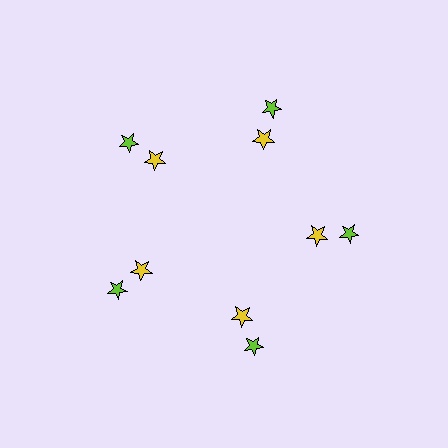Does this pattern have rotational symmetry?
Yes, this pattern has 5-fold rotational symmetry. It looks the same after rotating 72 degrees around the center.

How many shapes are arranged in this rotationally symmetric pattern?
There are 10 shapes, arranged in 5 groups of 2.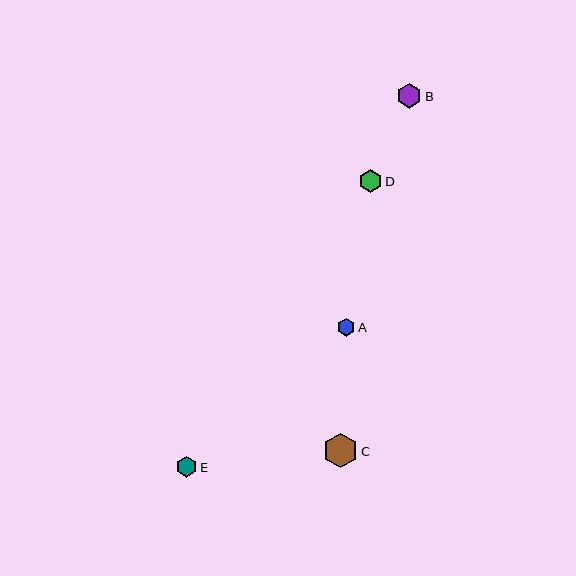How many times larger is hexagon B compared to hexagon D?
Hexagon B is approximately 1.1 times the size of hexagon D.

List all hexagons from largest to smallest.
From largest to smallest: C, B, D, E, A.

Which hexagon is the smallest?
Hexagon A is the smallest with a size of approximately 18 pixels.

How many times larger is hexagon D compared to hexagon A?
Hexagon D is approximately 1.3 times the size of hexagon A.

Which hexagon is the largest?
Hexagon C is the largest with a size of approximately 35 pixels.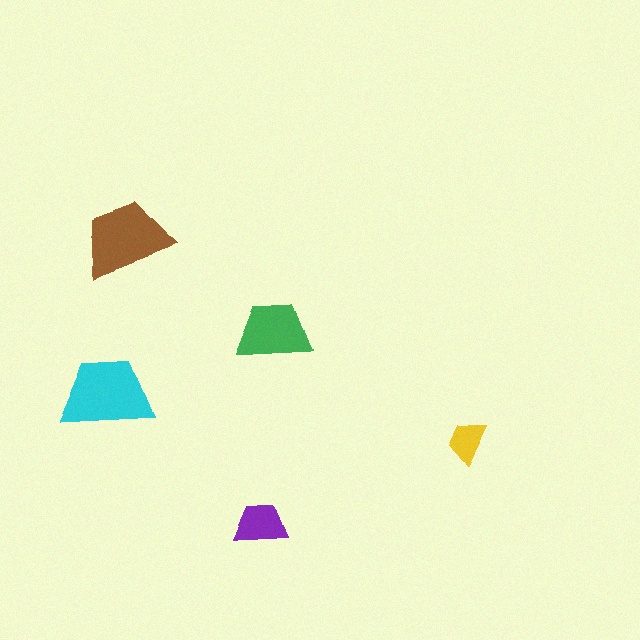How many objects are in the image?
There are 5 objects in the image.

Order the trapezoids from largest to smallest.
the cyan one, the brown one, the green one, the purple one, the yellow one.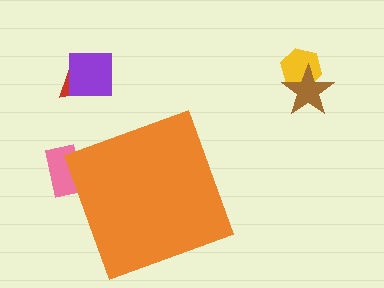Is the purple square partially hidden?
No, the purple square is fully visible.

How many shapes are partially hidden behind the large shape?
1 shape is partially hidden.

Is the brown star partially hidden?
No, the brown star is fully visible.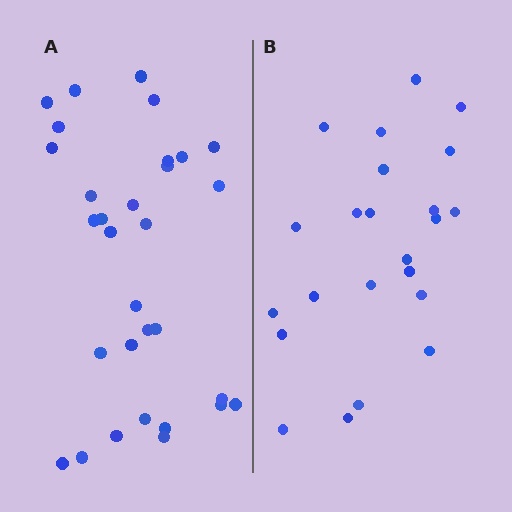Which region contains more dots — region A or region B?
Region A (the left region) has more dots.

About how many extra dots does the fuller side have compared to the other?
Region A has roughly 8 or so more dots than region B.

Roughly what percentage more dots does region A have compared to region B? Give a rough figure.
About 35% more.